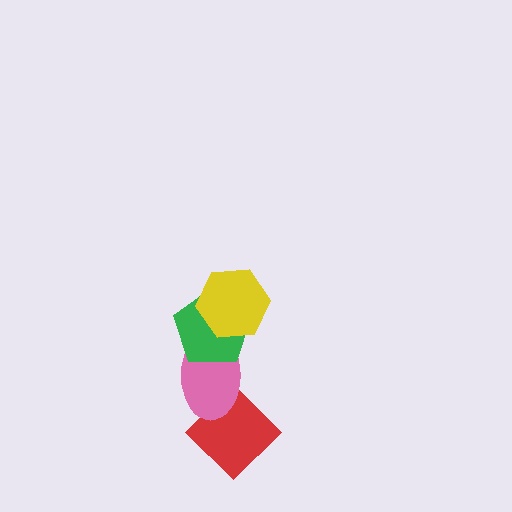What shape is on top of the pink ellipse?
The green pentagon is on top of the pink ellipse.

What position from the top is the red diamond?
The red diamond is 4th from the top.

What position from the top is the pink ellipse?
The pink ellipse is 3rd from the top.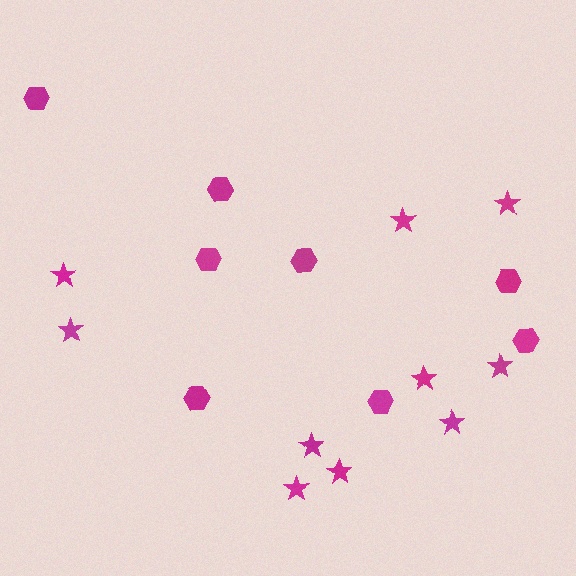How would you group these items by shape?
There are 2 groups: one group of hexagons (8) and one group of stars (10).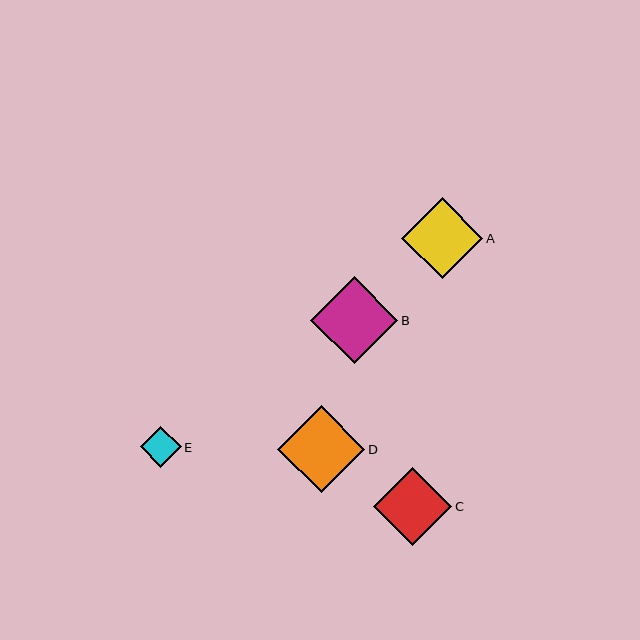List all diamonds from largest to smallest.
From largest to smallest: D, B, A, C, E.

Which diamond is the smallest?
Diamond E is the smallest with a size of approximately 41 pixels.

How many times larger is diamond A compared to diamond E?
Diamond A is approximately 2.0 times the size of diamond E.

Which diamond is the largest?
Diamond D is the largest with a size of approximately 87 pixels.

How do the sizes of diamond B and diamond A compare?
Diamond B and diamond A are approximately the same size.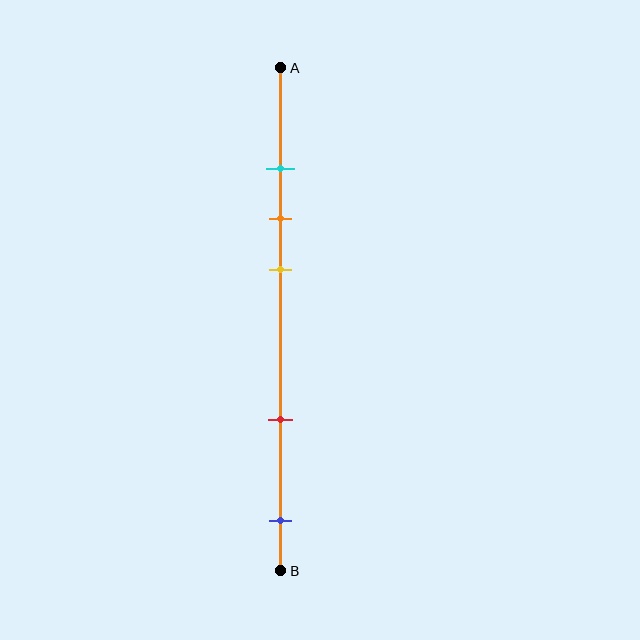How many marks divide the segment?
There are 5 marks dividing the segment.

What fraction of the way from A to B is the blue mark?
The blue mark is approximately 90% (0.9) of the way from A to B.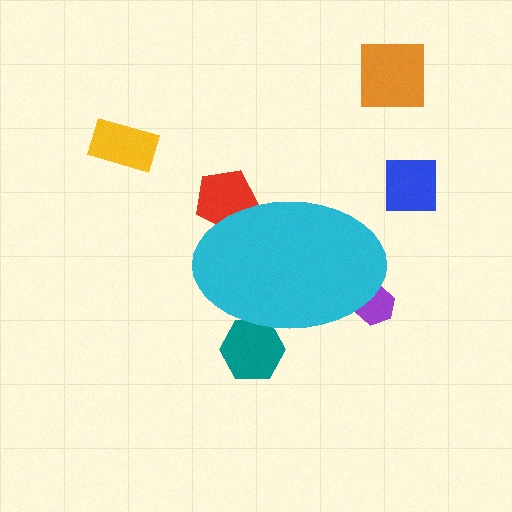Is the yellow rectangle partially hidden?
No, the yellow rectangle is fully visible.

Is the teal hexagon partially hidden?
Yes, the teal hexagon is partially hidden behind the cyan ellipse.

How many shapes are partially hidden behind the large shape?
3 shapes are partially hidden.